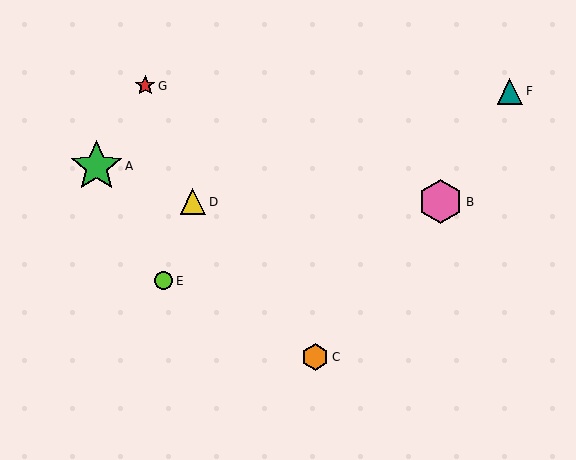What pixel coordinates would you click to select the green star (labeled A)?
Click at (97, 166) to select the green star A.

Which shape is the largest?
The green star (labeled A) is the largest.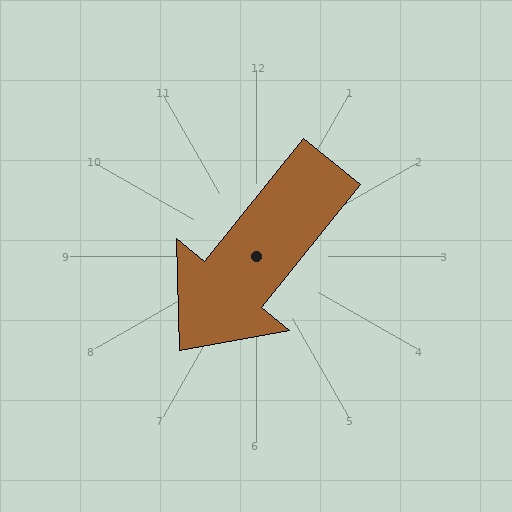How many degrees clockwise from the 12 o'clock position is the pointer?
Approximately 219 degrees.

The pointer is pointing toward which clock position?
Roughly 7 o'clock.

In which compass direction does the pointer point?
Southwest.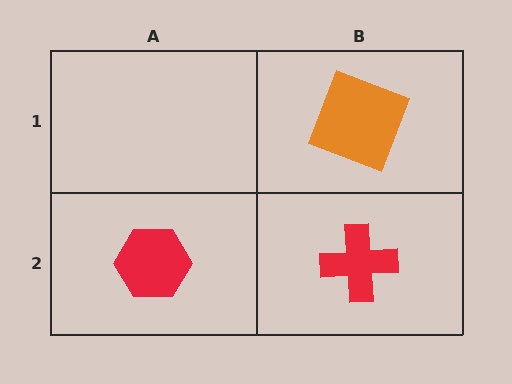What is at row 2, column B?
A red cross.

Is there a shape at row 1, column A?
No, that cell is empty.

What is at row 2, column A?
A red hexagon.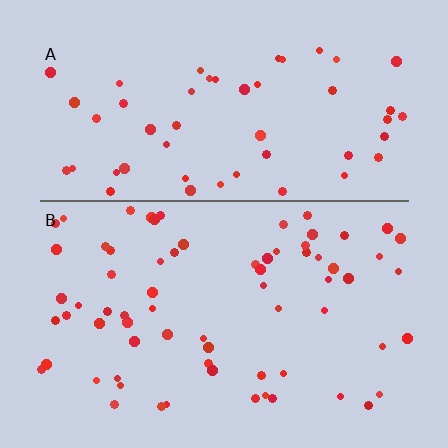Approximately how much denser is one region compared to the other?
Approximately 1.3× — region B over region A.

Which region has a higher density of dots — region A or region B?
B (the bottom).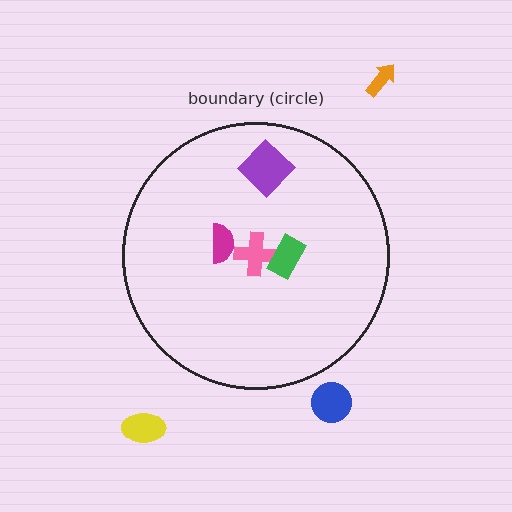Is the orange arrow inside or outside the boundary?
Outside.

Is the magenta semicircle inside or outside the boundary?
Inside.